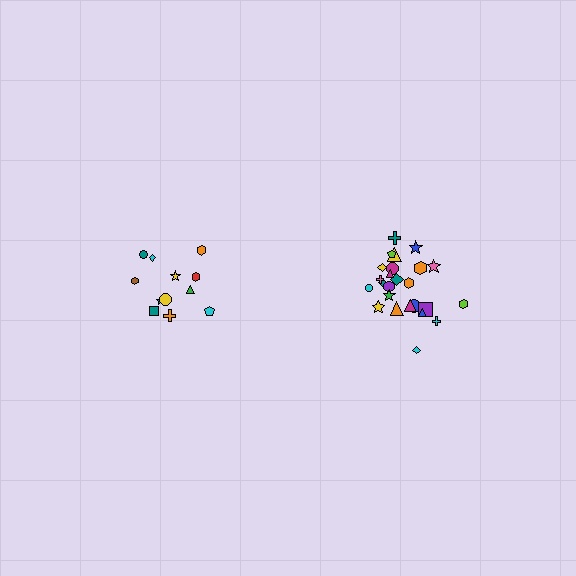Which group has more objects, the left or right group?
The right group.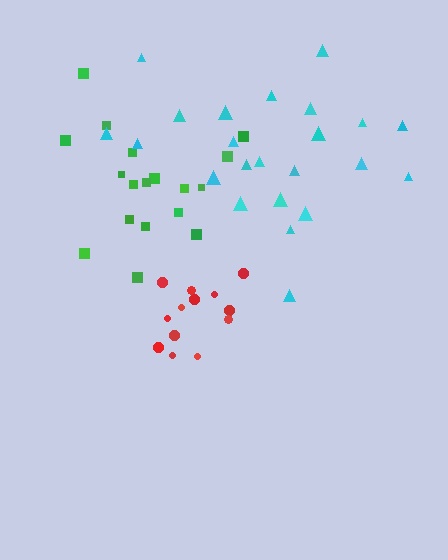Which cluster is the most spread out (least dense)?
Green.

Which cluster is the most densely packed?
Red.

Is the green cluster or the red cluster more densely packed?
Red.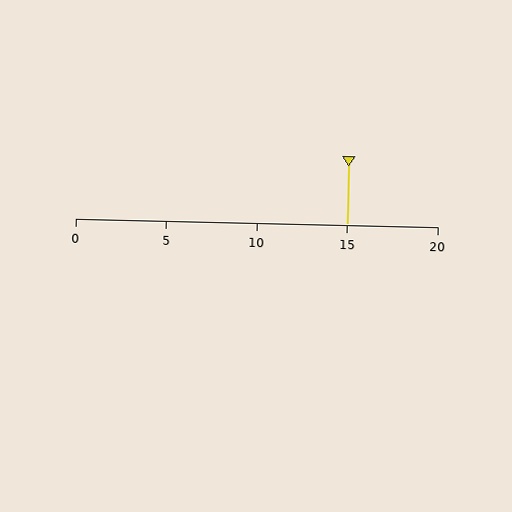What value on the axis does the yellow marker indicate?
The marker indicates approximately 15.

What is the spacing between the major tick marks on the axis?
The major ticks are spaced 5 apart.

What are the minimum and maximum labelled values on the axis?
The axis runs from 0 to 20.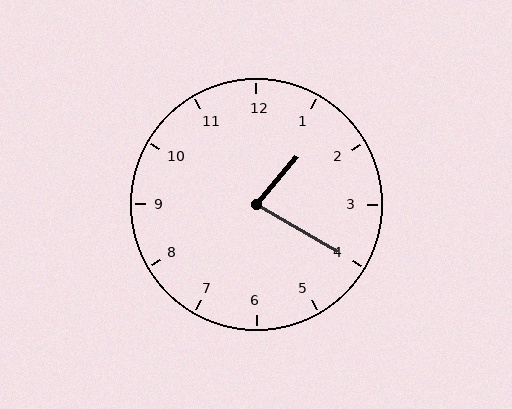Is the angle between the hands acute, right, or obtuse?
It is acute.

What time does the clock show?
1:20.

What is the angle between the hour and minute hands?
Approximately 80 degrees.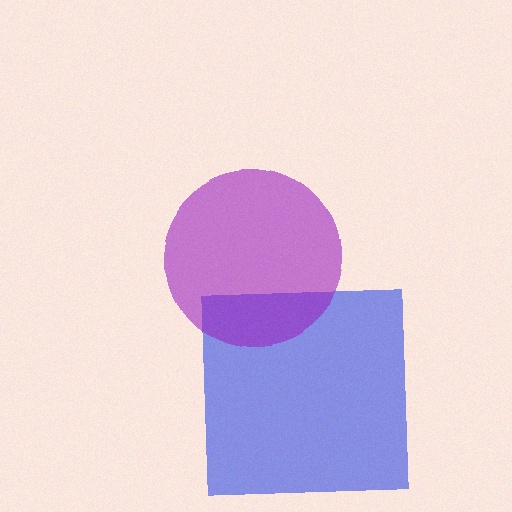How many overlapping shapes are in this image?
There are 2 overlapping shapes in the image.